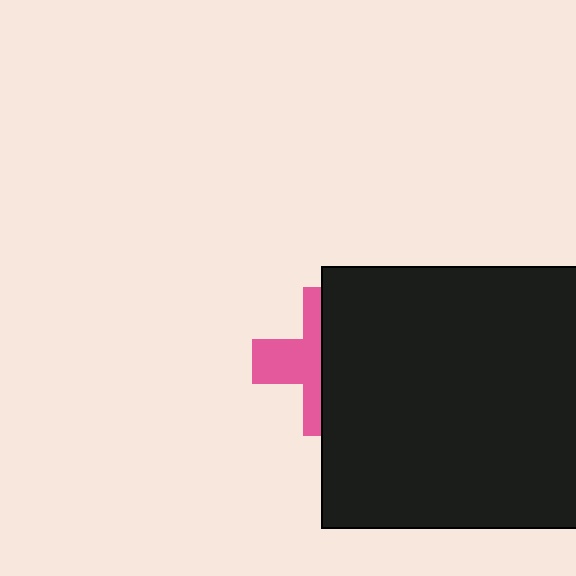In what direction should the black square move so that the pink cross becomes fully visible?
The black square should move right. That is the shortest direction to clear the overlap and leave the pink cross fully visible.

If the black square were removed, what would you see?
You would see the complete pink cross.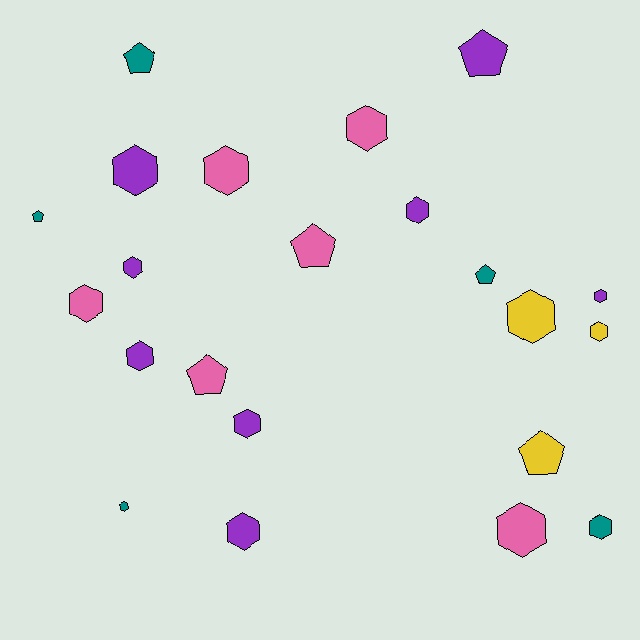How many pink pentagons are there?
There are 2 pink pentagons.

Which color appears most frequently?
Purple, with 8 objects.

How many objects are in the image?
There are 22 objects.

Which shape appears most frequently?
Hexagon, with 15 objects.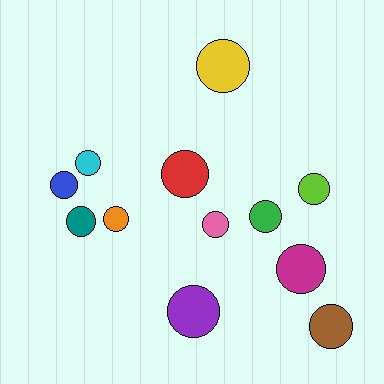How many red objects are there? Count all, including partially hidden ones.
There is 1 red object.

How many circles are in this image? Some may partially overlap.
There are 12 circles.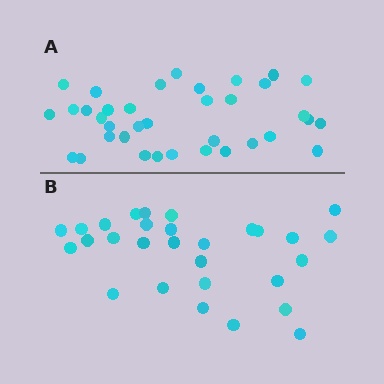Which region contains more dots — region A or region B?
Region A (the top region) has more dots.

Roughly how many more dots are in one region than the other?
Region A has roughly 8 or so more dots than region B.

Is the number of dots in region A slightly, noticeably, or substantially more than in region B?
Region A has only slightly more — the two regions are fairly close. The ratio is roughly 1.2 to 1.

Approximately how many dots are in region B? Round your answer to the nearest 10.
About 30 dots. (The exact count is 29, which rounds to 30.)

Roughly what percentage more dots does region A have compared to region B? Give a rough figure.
About 25% more.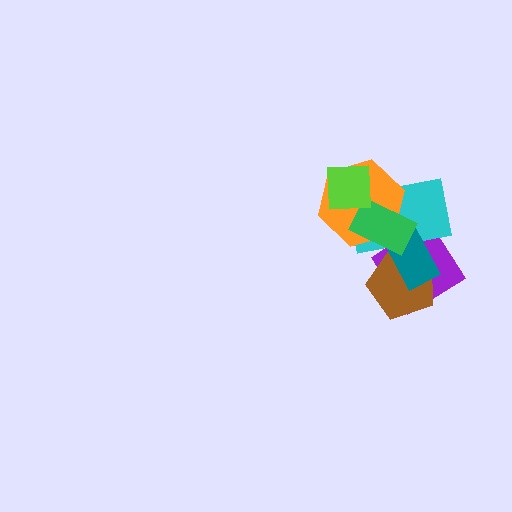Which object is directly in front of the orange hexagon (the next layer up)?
The green rectangle is directly in front of the orange hexagon.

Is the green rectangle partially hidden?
Yes, it is partially covered by another shape.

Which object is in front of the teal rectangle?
The green rectangle is in front of the teal rectangle.